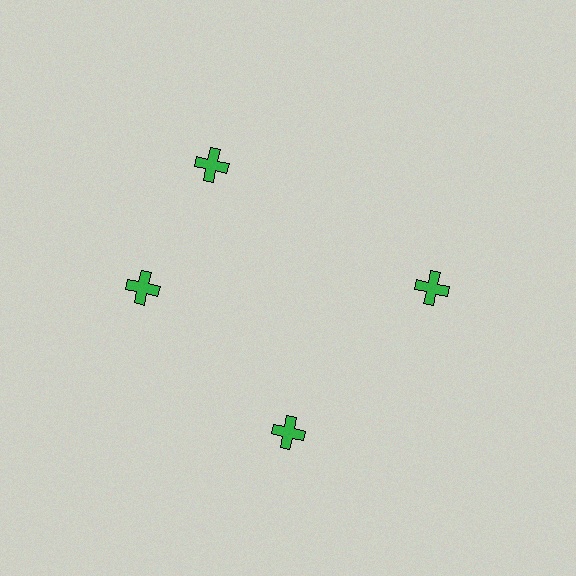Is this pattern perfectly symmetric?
No. The 4 green crosses are arranged in a ring, but one element near the 12 o'clock position is rotated out of alignment along the ring, breaking the 4-fold rotational symmetry.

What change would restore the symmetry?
The symmetry would be restored by rotating it back into even spacing with its neighbors so that all 4 crosses sit at equal angles and equal distance from the center.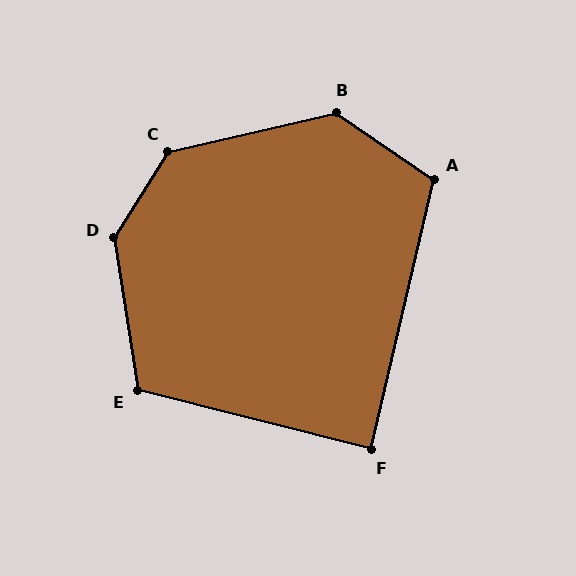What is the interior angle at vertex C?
Approximately 135 degrees (obtuse).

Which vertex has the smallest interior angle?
F, at approximately 89 degrees.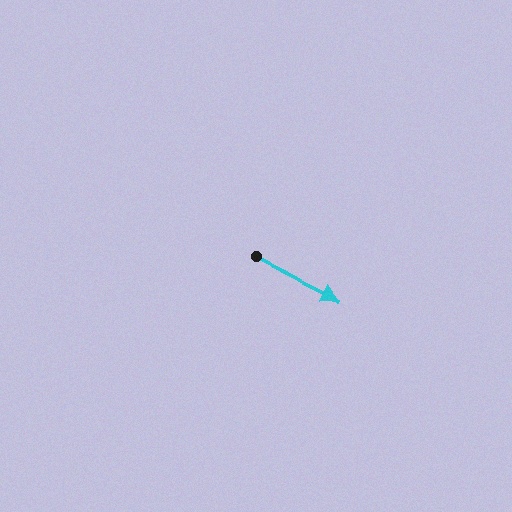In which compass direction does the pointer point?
Southeast.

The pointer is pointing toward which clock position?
Roughly 4 o'clock.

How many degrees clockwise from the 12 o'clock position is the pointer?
Approximately 117 degrees.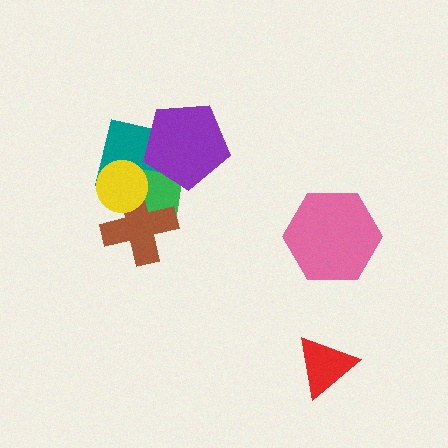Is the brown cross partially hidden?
Yes, it is partially covered by another shape.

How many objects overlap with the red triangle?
0 objects overlap with the red triangle.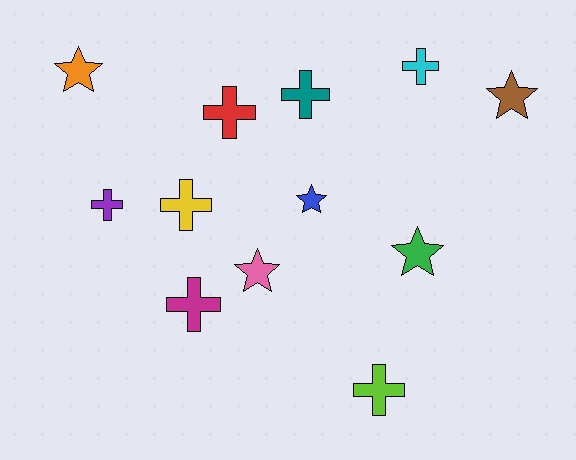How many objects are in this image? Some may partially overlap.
There are 12 objects.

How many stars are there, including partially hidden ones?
There are 5 stars.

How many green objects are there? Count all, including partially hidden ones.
There is 1 green object.